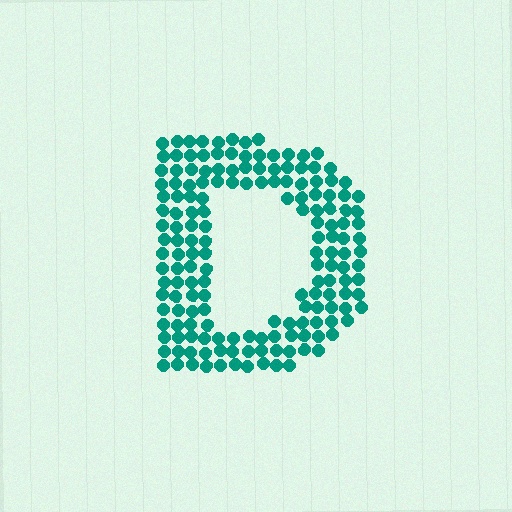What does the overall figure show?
The overall figure shows the letter D.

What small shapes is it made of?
It is made of small circles.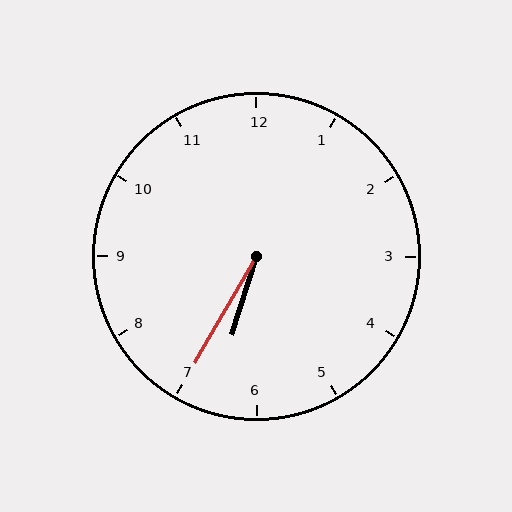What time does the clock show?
6:35.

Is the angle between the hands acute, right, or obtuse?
It is acute.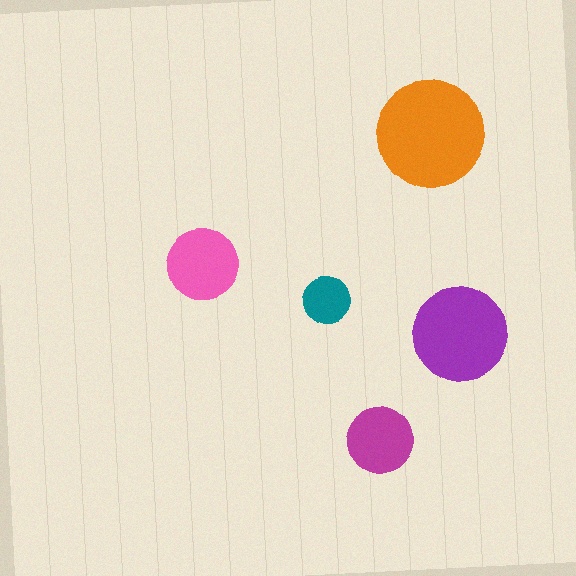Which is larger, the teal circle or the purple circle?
The purple one.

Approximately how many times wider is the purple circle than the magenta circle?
About 1.5 times wider.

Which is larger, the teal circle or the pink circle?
The pink one.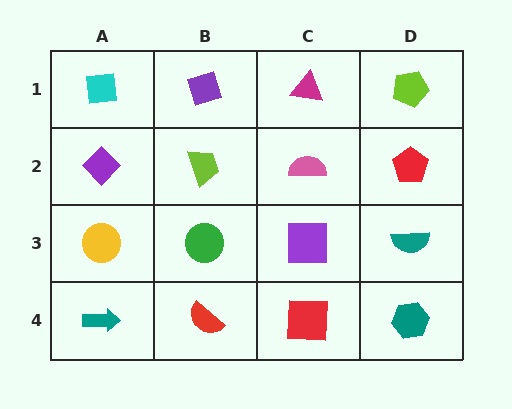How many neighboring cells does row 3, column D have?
3.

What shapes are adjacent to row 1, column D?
A red pentagon (row 2, column D), a magenta triangle (row 1, column C).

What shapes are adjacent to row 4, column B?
A green circle (row 3, column B), a teal arrow (row 4, column A), a red square (row 4, column C).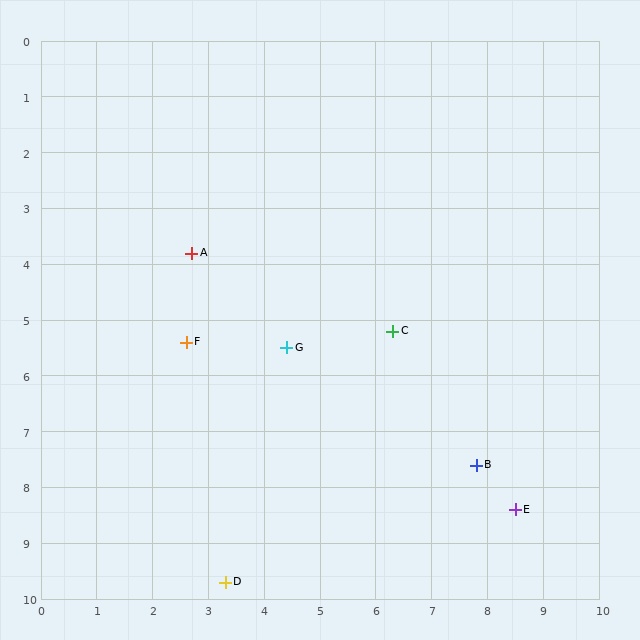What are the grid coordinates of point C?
Point C is at approximately (6.3, 5.2).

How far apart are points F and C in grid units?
Points F and C are about 3.7 grid units apart.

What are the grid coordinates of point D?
Point D is at approximately (3.3, 9.7).